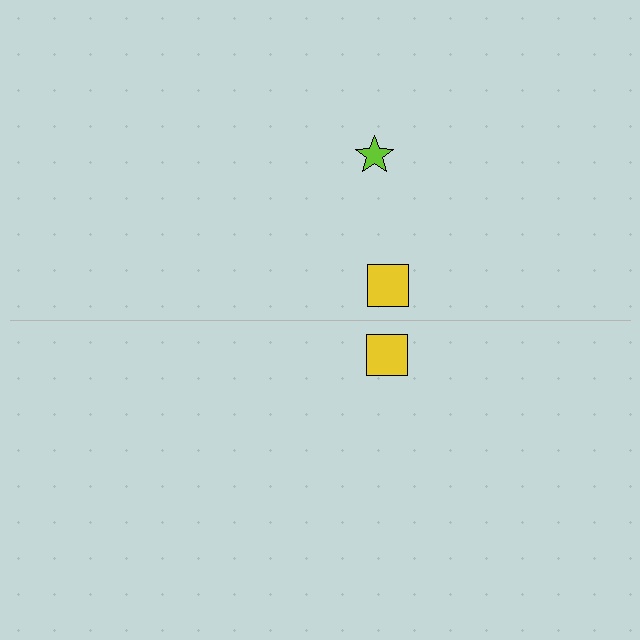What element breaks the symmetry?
A lime star is missing from the bottom side.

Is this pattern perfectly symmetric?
No, the pattern is not perfectly symmetric. A lime star is missing from the bottom side.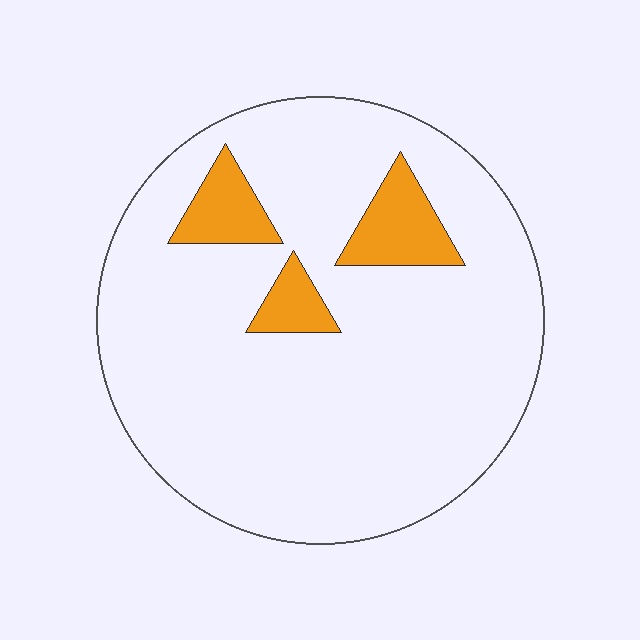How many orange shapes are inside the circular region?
3.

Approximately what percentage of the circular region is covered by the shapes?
Approximately 10%.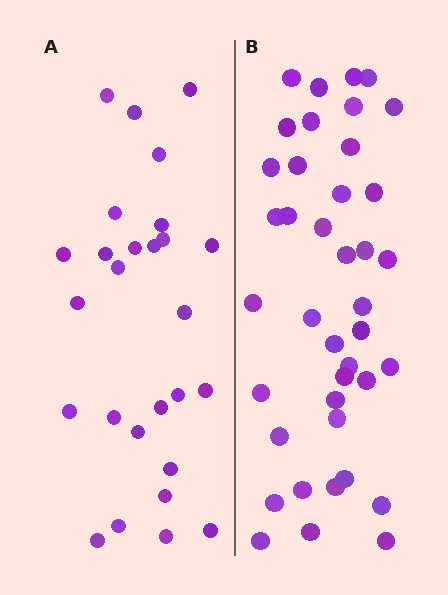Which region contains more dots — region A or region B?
Region B (the right region) has more dots.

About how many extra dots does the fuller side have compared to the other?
Region B has approximately 15 more dots than region A.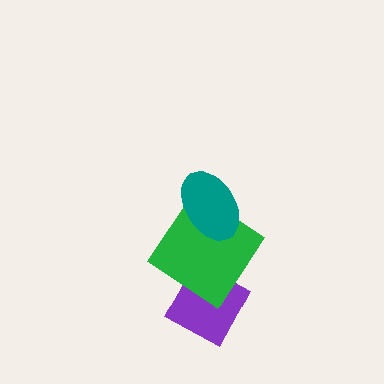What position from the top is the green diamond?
The green diamond is 2nd from the top.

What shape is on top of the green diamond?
The teal ellipse is on top of the green diamond.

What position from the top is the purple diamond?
The purple diamond is 3rd from the top.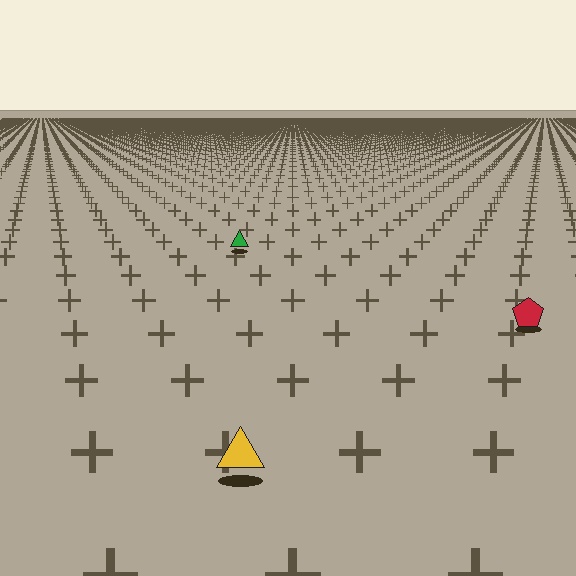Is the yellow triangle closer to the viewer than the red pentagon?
Yes. The yellow triangle is closer — you can tell from the texture gradient: the ground texture is coarser near it.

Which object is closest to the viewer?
The yellow triangle is closest. The texture marks near it are larger and more spread out.